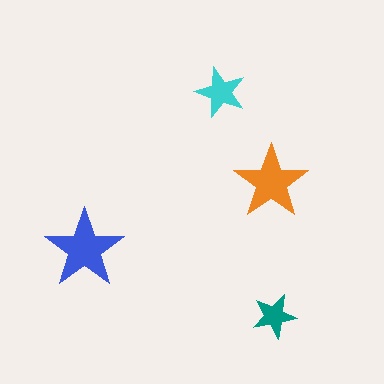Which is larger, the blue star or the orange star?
The blue one.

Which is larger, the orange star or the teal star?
The orange one.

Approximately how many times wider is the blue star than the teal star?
About 2 times wider.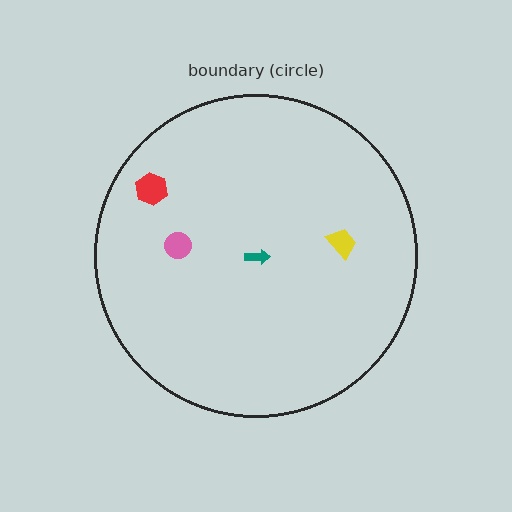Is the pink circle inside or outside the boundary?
Inside.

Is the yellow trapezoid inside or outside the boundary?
Inside.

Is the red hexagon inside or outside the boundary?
Inside.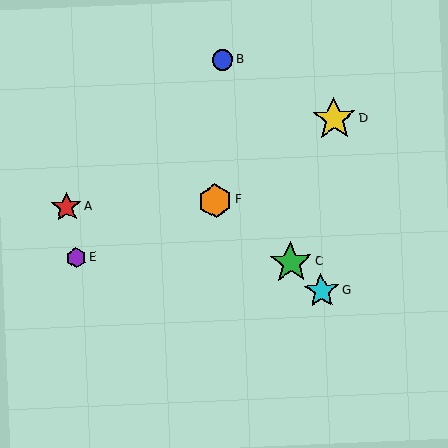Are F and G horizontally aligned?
No, F is at y≈201 and G is at y≈291.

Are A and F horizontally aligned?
Yes, both are at y≈207.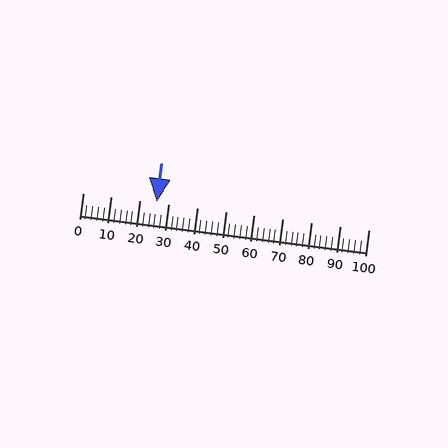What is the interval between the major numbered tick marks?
The major tick marks are spaced 10 units apart.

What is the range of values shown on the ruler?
The ruler shows values from 0 to 100.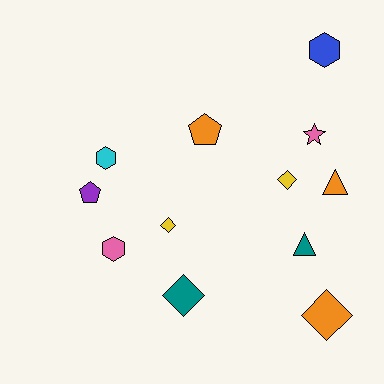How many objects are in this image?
There are 12 objects.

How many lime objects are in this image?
There are no lime objects.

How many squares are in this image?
There are no squares.